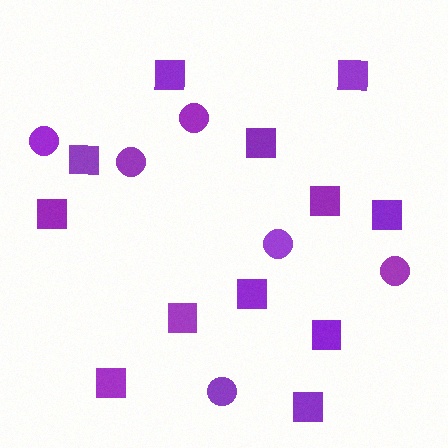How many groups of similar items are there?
There are 2 groups: one group of squares (12) and one group of circles (6).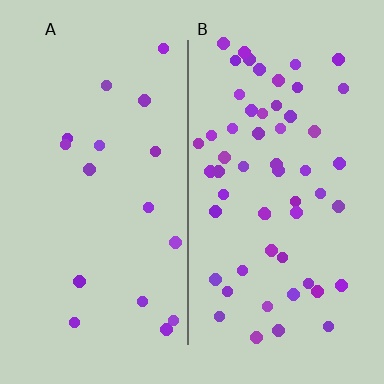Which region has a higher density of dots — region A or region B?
B (the right).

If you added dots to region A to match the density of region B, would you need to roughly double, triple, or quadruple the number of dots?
Approximately triple.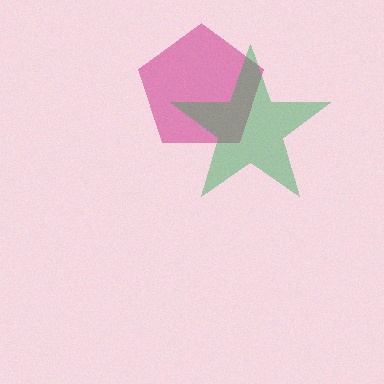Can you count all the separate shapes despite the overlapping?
Yes, there are 2 separate shapes.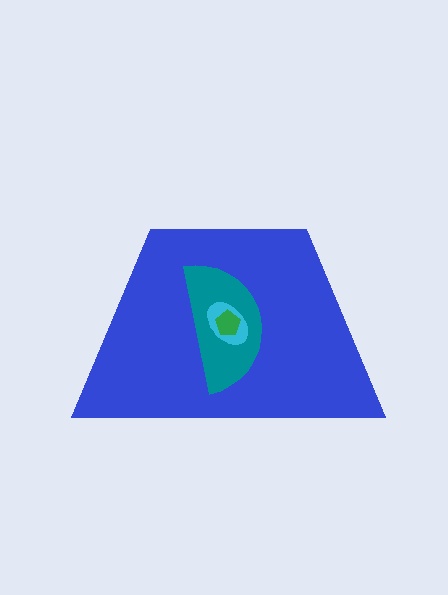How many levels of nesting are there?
4.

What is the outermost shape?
The blue trapezoid.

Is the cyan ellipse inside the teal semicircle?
Yes.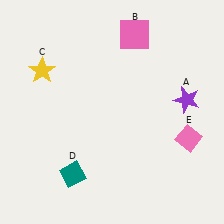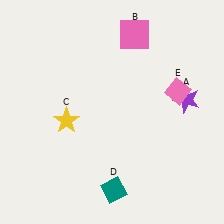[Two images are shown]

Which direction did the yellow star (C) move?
The yellow star (C) moved down.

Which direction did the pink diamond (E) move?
The pink diamond (E) moved up.